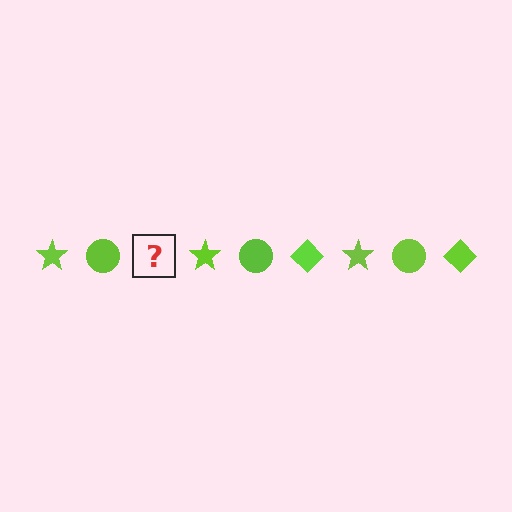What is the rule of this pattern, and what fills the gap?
The rule is that the pattern cycles through star, circle, diamond shapes in lime. The gap should be filled with a lime diamond.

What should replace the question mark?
The question mark should be replaced with a lime diamond.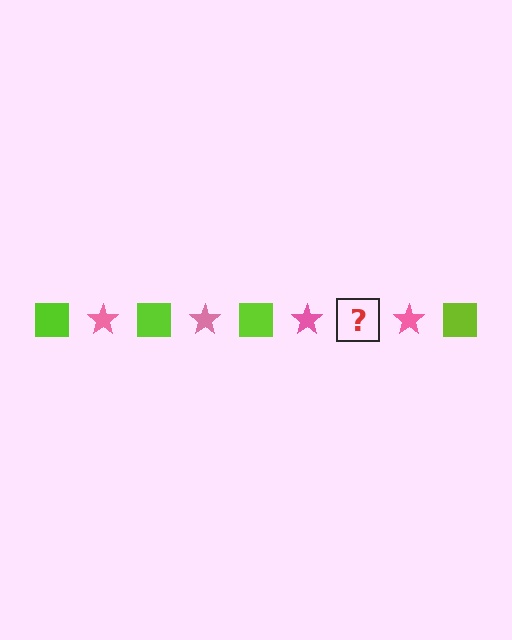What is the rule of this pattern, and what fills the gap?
The rule is that the pattern alternates between lime square and pink star. The gap should be filled with a lime square.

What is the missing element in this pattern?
The missing element is a lime square.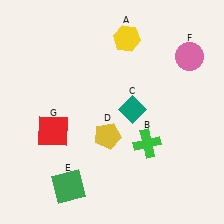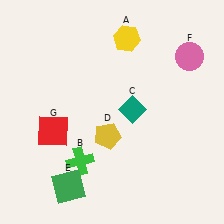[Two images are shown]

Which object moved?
The green cross (B) moved left.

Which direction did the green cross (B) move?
The green cross (B) moved left.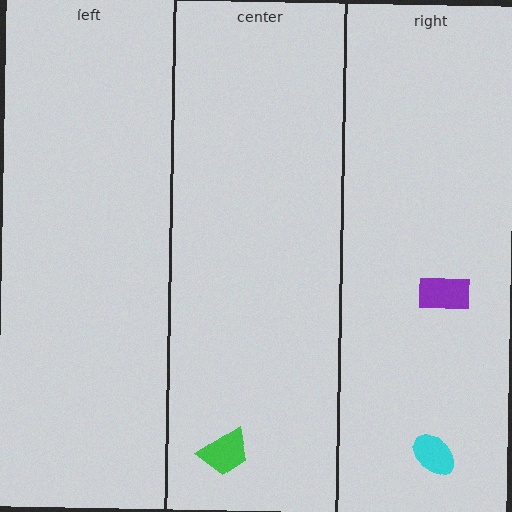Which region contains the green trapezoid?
The center region.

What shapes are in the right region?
The cyan ellipse, the purple rectangle.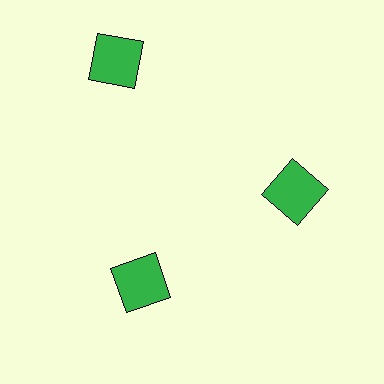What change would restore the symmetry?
The symmetry would be restored by moving it inward, back onto the ring so that all 3 squares sit at equal angles and equal distance from the center.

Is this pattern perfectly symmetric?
No. The 3 green squares are arranged in a ring, but one element near the 11 o'clock position is pushed outward from the center, breaking the 3-fold rotational symmetry.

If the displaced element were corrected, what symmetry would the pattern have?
It would have 3-fold rotational symmetry — the pattern would map onto itself every 120 degrees.